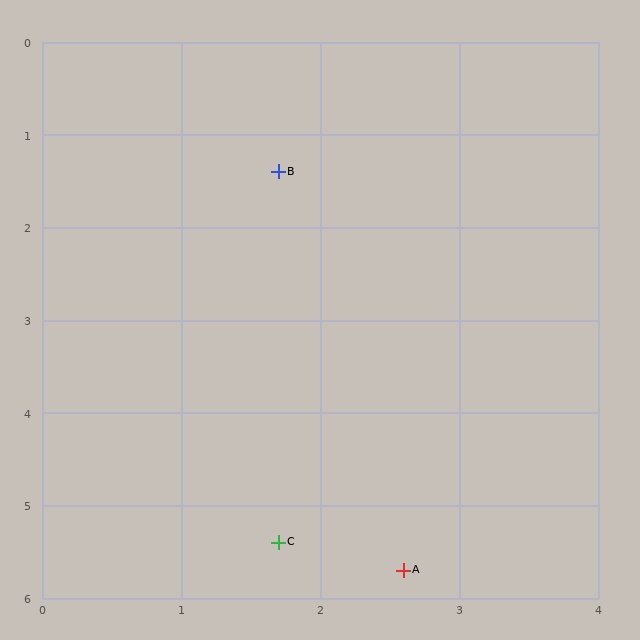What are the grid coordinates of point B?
Point B is at approximately (1.7, 1.4).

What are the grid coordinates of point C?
Point C is at approximately (1.7, 5.4).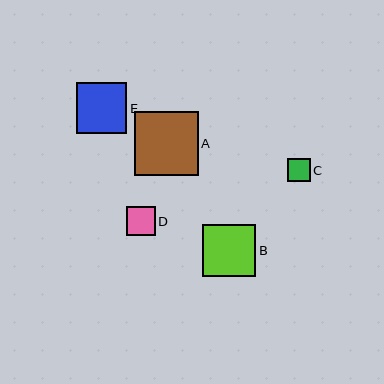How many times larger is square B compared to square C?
Square B is approximately 2.3 times the size of square C.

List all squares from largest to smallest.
From largest to smallest: A, B, E, D, C.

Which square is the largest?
Square A is the largest with a size of approximately 64 pixels.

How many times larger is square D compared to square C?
Square D is approximately 1.3 times the size of square C.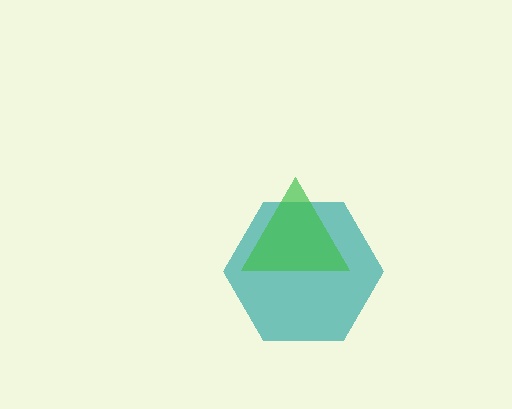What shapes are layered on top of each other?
The layered shapes are: a teal hexagon, a green triangle.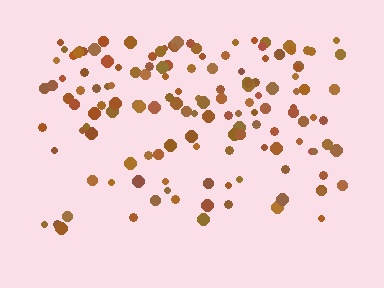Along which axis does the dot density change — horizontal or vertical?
Vertical.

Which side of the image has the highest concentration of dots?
The top.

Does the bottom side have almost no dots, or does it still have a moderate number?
Still a moderate number, just noticeably fewer than the top.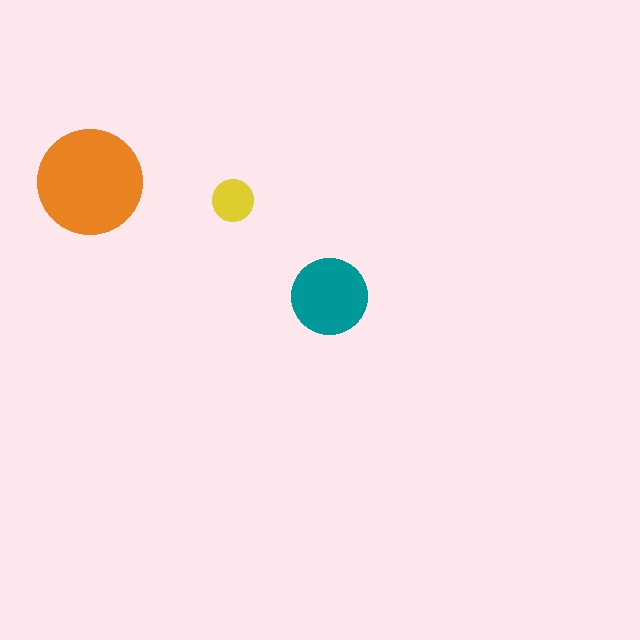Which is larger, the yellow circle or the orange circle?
The orange one.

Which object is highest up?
The orange circle is topmost.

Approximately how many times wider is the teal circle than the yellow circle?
About 2 times wider.